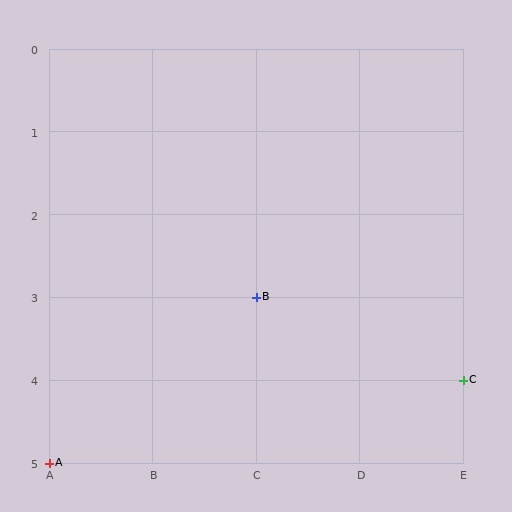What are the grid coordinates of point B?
Point B is at grid coordinates (C, 3).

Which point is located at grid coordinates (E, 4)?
Point C is at (E, 4).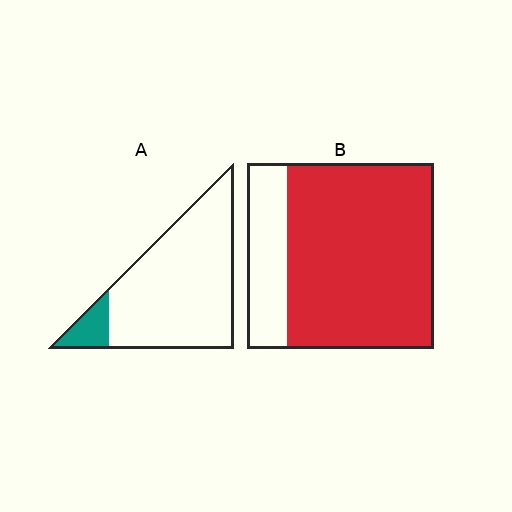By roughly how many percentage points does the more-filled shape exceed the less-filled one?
By roughly 70 percentage points (B over A).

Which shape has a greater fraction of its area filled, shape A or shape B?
Shape B.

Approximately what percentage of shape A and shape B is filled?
A is approximately 10% and B is approximately 80%.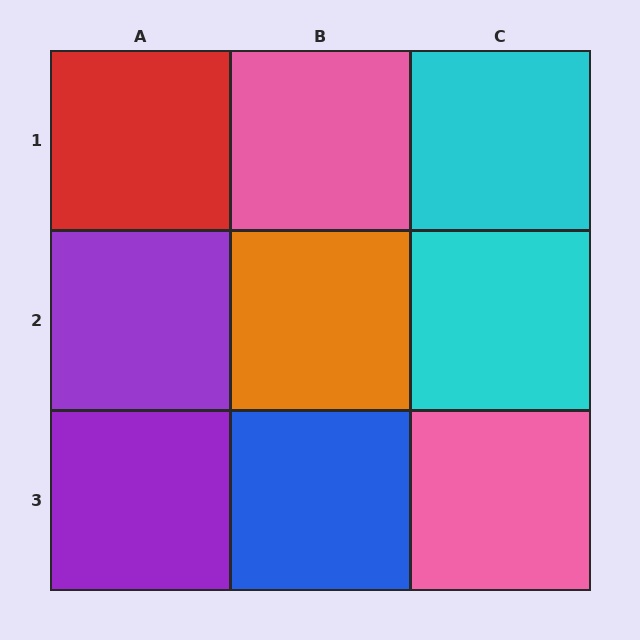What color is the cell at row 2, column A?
Purple.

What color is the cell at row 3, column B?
Blue.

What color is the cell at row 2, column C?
Cyan.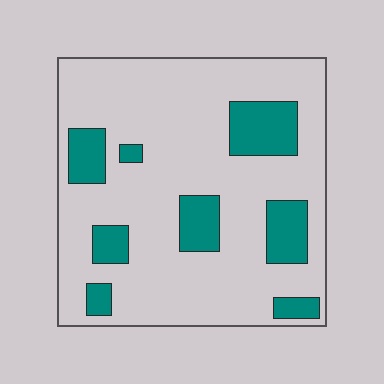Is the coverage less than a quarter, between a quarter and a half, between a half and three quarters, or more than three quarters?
Less than a quarter.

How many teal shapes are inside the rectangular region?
8.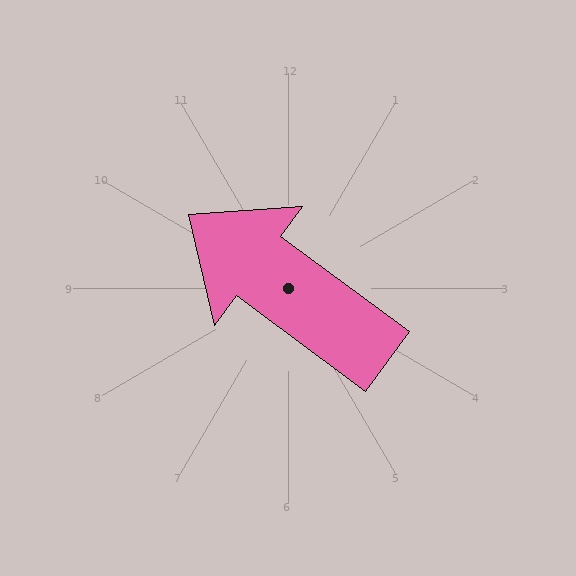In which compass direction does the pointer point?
Northwest.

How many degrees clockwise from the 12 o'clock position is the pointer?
Approximately 306 degrees.